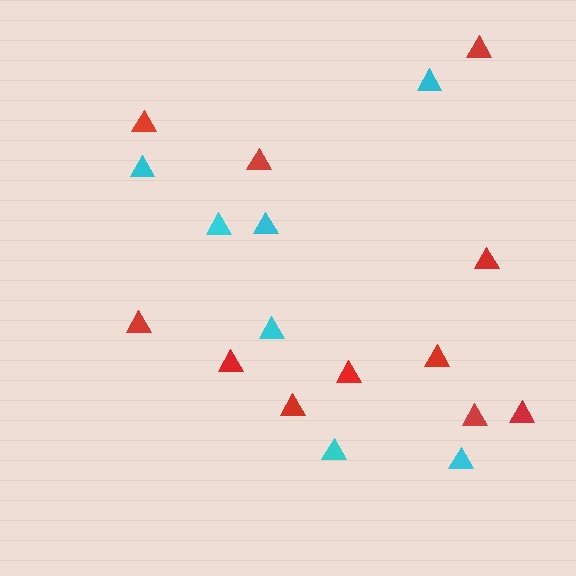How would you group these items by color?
There are 2 groups: one group of red triangles (11) and one group of cyan triangles (7).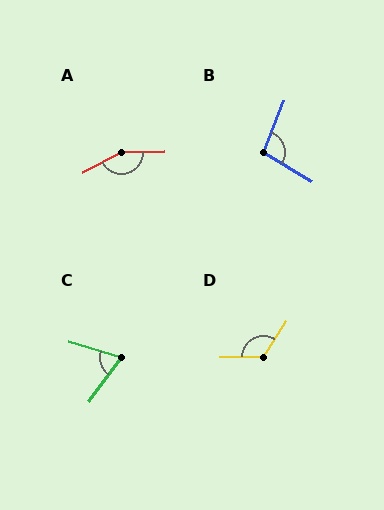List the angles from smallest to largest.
C (70°), B (99°), D (122°), A (154°).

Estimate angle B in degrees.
Approximately 99 degrees.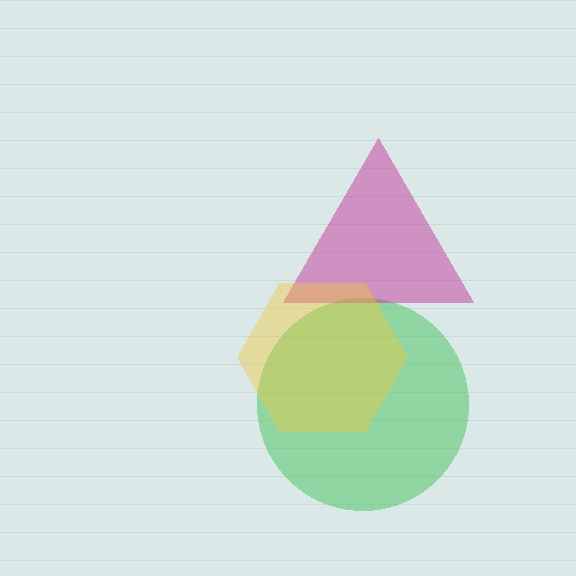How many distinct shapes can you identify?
There are 3 distinct shapes: a green circle, a magenta triangle, a yellow hexagon.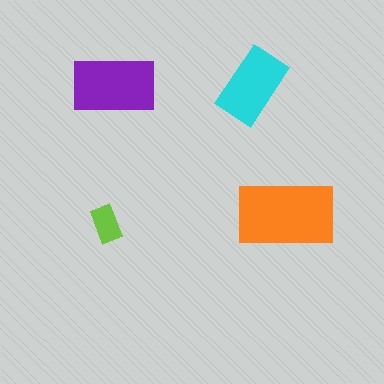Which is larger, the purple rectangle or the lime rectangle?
The purple one.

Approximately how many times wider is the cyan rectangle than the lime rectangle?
About 2 times wider.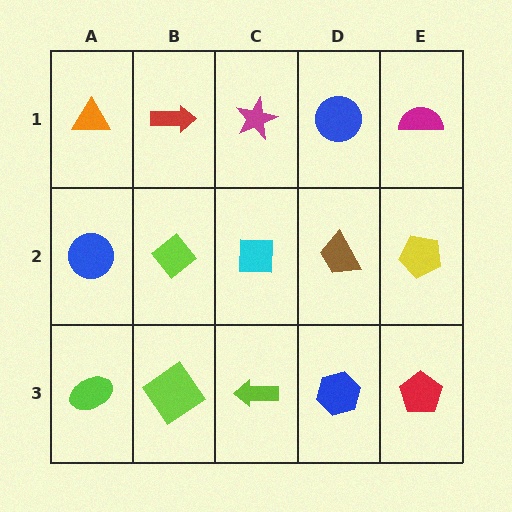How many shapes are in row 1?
5 shapes.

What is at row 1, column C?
A magenta star.